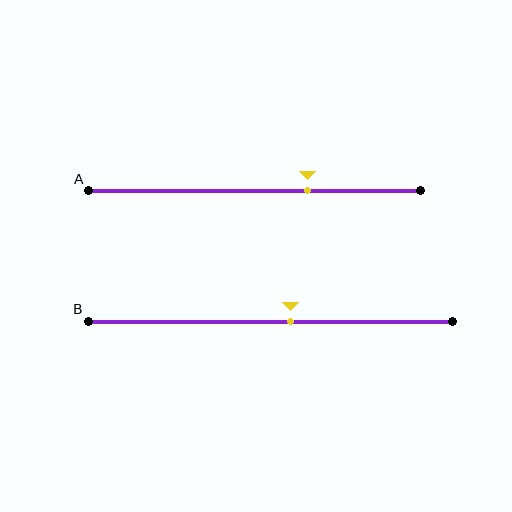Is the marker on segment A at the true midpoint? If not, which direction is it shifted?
No, the marker on segment A is shifted to the right by about 16% of the segment length.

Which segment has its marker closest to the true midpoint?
Segment B has its marker closest to the true midpoint.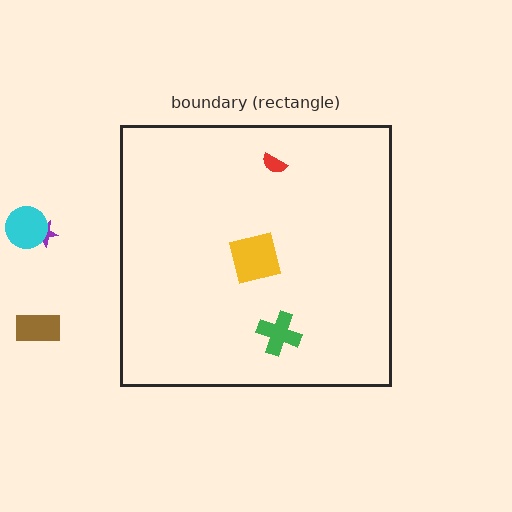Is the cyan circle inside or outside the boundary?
Outside.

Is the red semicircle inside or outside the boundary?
Inside.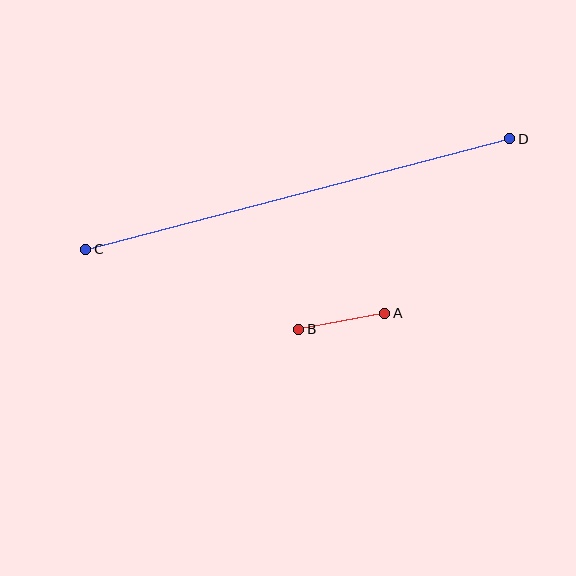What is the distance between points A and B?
The distance is approximately 87 pixels.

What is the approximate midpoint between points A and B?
The midpoint is at approximately (342, 321) pixels.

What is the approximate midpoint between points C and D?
The midpoint is at approximately (298, 194) pixels.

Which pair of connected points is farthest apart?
Points C and D are farthest apart.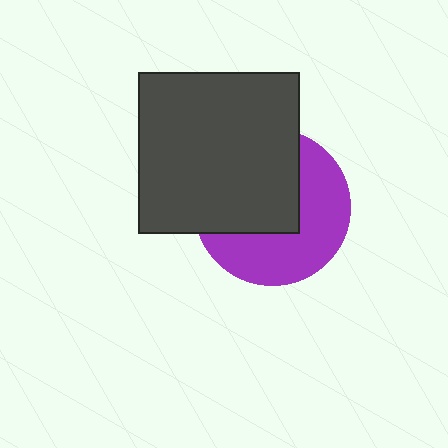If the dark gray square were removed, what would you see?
You would see the complete purple circle.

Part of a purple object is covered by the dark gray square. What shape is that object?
It is a circle.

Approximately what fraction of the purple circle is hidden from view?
Roughly 50% of the purple circle is hidden behind the dark gray square.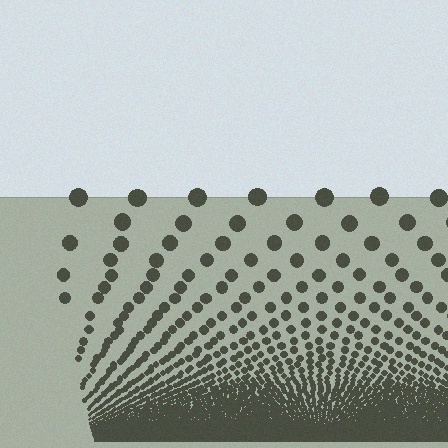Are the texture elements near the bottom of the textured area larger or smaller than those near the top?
Smaller. The gradient is inverted — elements near the bottom are smaller and denser.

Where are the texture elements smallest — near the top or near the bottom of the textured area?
Near the bottom.